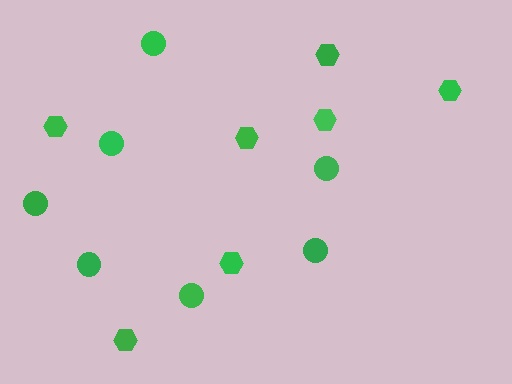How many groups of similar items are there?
There are 2 groups: one group of hexagons (7) and one group of circles (7).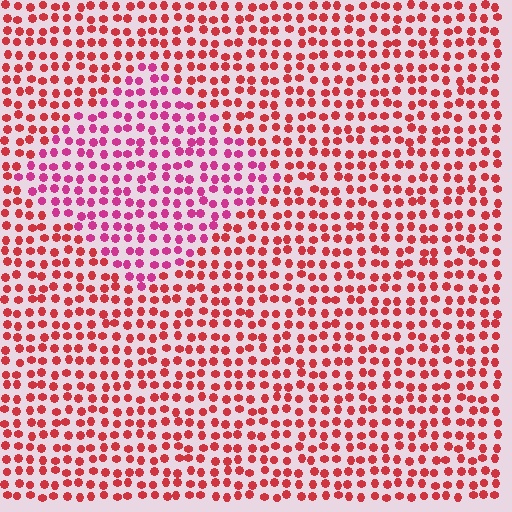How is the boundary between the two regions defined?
The boundary is defined purely by a slight shift in hue (about 32 degrees). Spacing, size, and orientation are identical on both sides.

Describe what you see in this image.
The image is filled with small red elements in a uniform arrangement. A diamond-shaped region is visible where the elements are tinted to a slightly different hue, forming a subtle color boundary.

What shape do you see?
I see a diamond.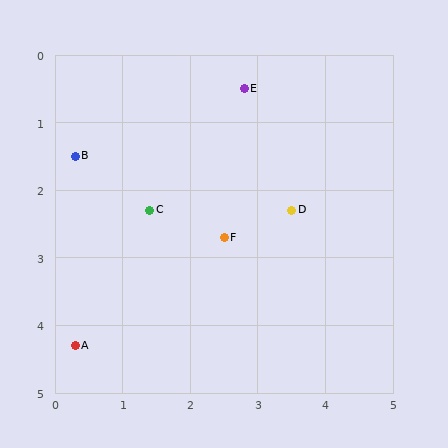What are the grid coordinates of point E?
Point E is at approximately (2.8, 0.5).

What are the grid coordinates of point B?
Point B is at approximately (0.3, 1.5).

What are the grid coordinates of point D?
Point D is at approximately (3.5, 2.3).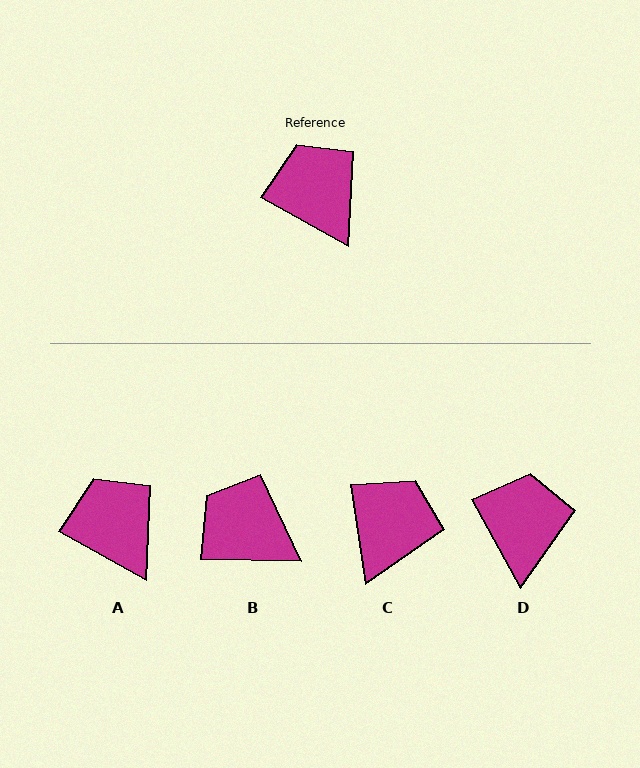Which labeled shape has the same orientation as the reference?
A.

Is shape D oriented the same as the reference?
No, it is off by about 32 degrees.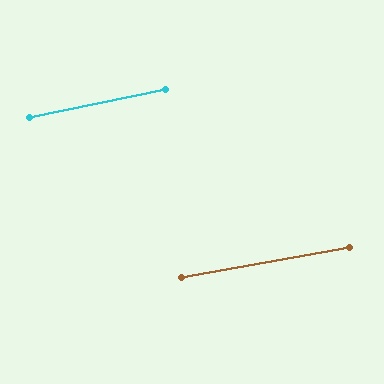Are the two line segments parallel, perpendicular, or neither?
Parallel — their directions differ by only 2.0°.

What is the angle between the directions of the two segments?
Approximately 2 degrees.